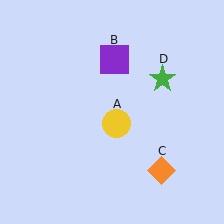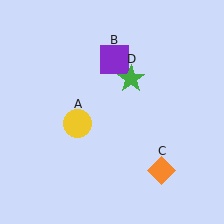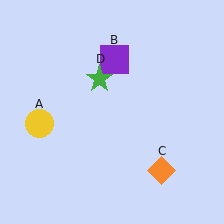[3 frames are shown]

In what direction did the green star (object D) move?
The green star (object D) moved left.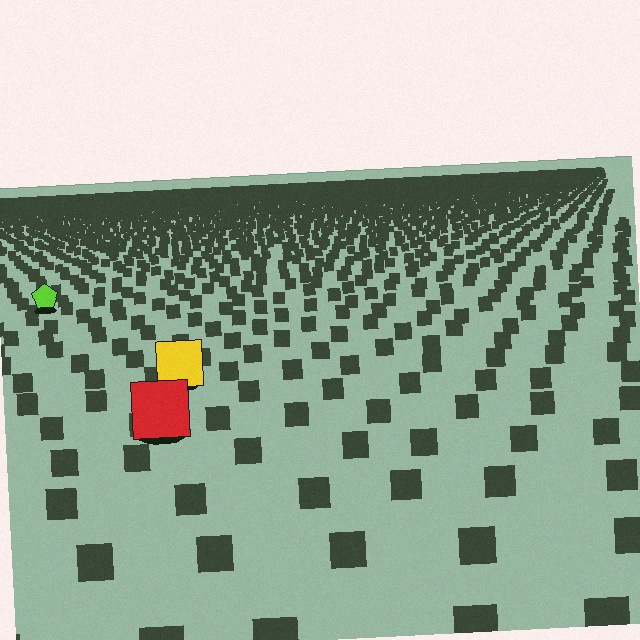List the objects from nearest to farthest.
From nearest to farthest: the red square, the yellow square, the lime pentagon.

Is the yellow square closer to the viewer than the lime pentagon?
Yes. The yellow square is closer — you can tell from the texture gradient: the ground texture is coarser near it.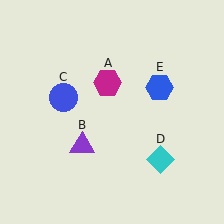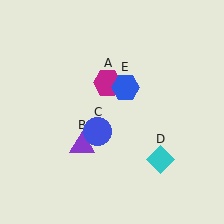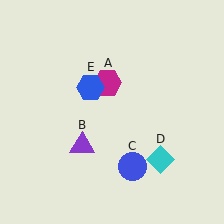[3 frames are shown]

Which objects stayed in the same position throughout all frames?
Magenta hexagon (object A) and purple triangle (object B) and cyan diamond (object D) remained stationary.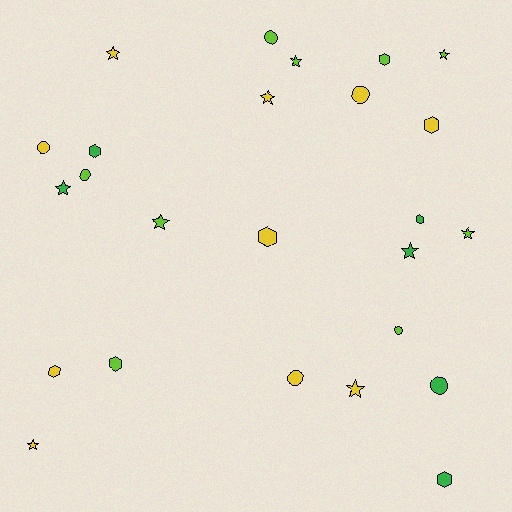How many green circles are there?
There is 1 green circle.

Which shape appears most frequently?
Star, with 10 objects.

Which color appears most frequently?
Yellow, with 10 objects.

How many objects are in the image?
There are 25 objects.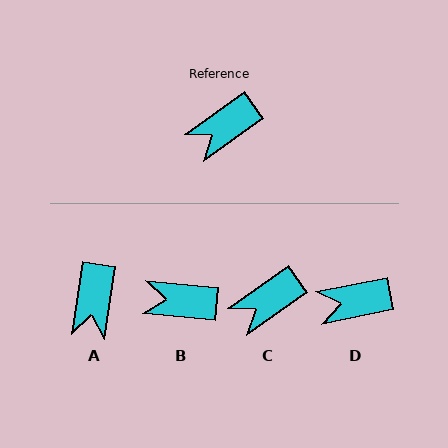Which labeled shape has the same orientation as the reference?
C.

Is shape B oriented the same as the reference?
No, it is off by about 40 degrees.